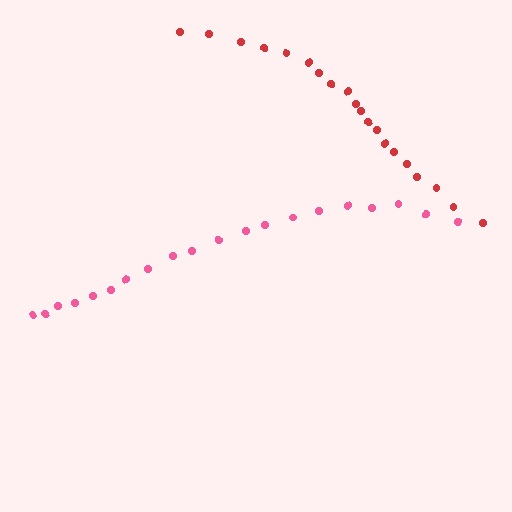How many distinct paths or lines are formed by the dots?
There are 2 distinct paths.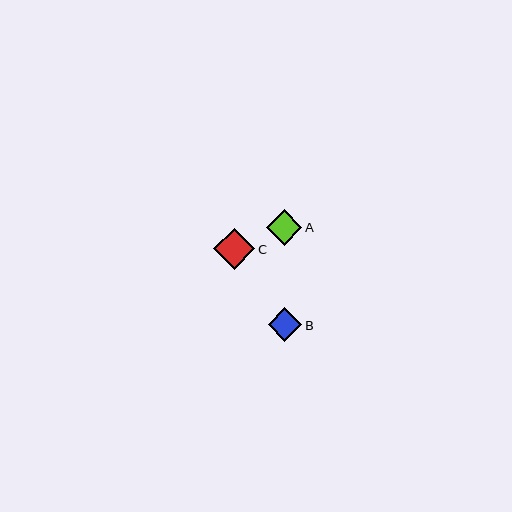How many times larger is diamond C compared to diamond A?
Diamond C is approximately 1.2 times the size of diamond A.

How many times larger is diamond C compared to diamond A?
Diamond C is approximately 1.2 times the size of diamond A.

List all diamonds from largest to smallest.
From largest to smallest: C, A, B.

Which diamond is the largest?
Diamond C is the largest with a size of approximately 41 pixels.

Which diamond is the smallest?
Diamond B is the smallest with a size of approximately 34 pixels.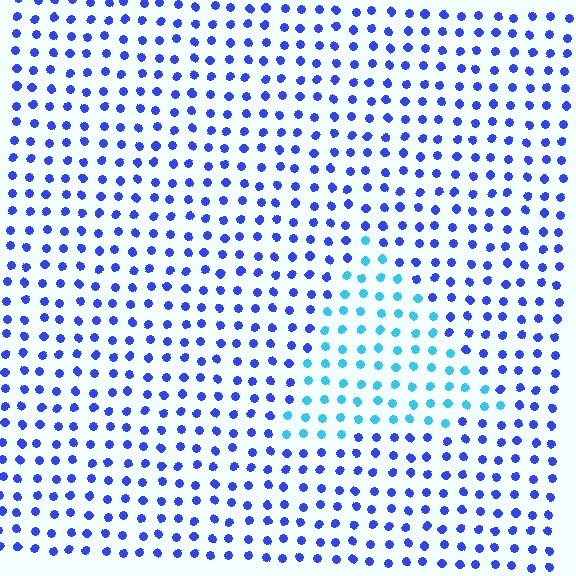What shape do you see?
I see a triangle.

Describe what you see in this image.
The image is filled with small blue elements in a uniform arrangement. A triangle-shaped region is visible where the elements are tinted to a slightly different hue, forming a subtle color boundary.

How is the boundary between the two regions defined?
The boundary is defined purely by a slight shift in hue (about 44 degrees). Spacing, size, and orientation are identical on both sides.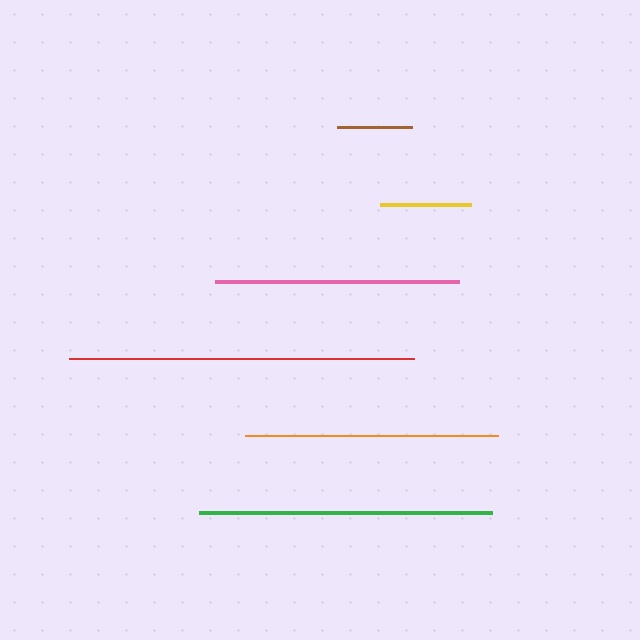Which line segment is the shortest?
The brown line is the shortest at approximately 75 pixels.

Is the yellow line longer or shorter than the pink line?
The pink line is longer than the yellow line.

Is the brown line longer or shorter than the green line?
The green line is longer than the brown line.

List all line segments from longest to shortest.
From longest to shortest: red, green, orange, pink, yellow, brown.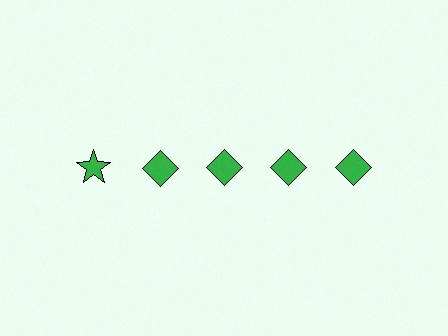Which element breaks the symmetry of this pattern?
The green star in the top row, leftmost column breaks the symmetry. All other shapes are green diamonds.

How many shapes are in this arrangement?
There are 5 shapes arranged in a grid pattern.